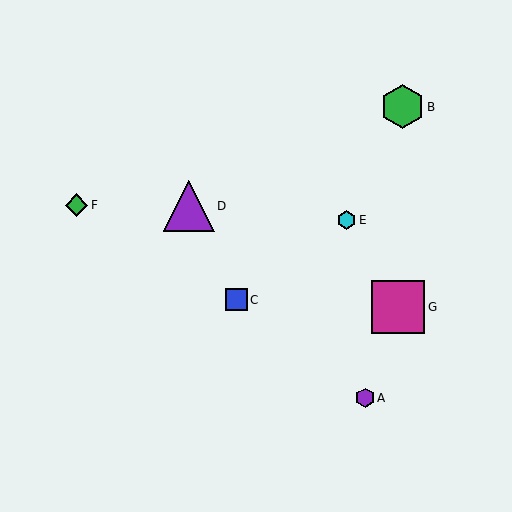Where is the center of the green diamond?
The center of the green diamond is at (77, 205).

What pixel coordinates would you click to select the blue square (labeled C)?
Click at (237, 300) to select the blue square C.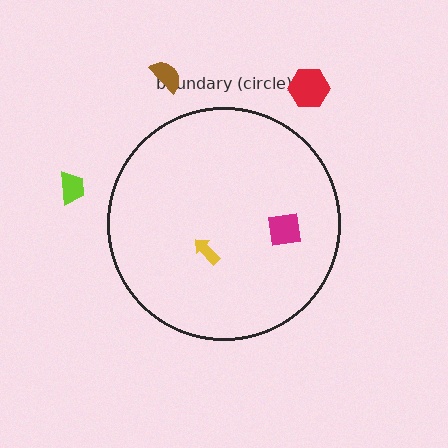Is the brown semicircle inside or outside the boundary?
Outside.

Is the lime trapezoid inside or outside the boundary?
Outside.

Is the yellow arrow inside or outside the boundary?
Inside.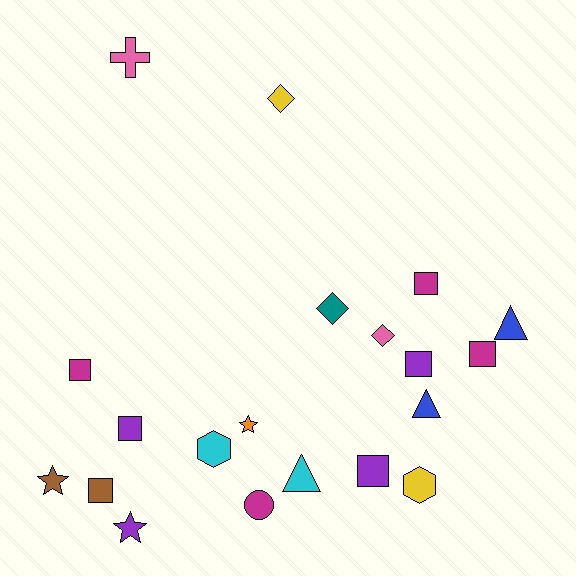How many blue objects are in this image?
There are 2 blue objects.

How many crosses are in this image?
There is 1 cross.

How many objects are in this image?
There are 20 objects.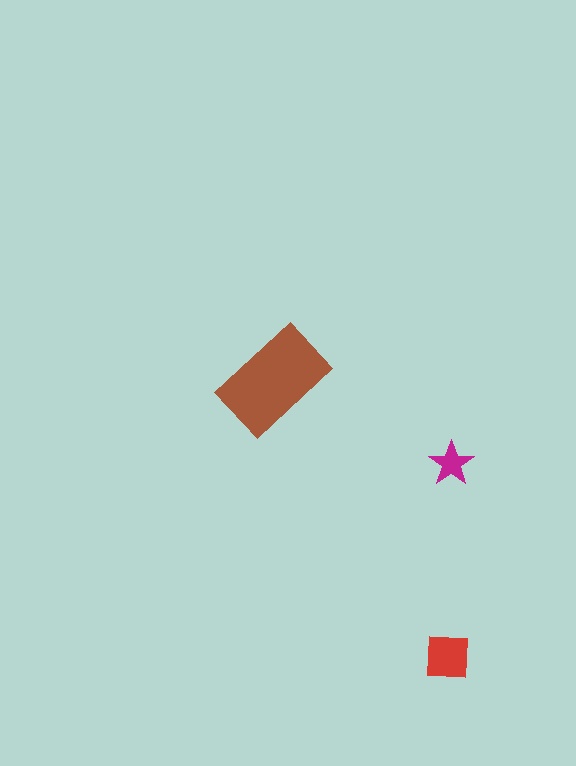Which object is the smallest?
The magenta star.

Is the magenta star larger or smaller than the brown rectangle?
Smaller.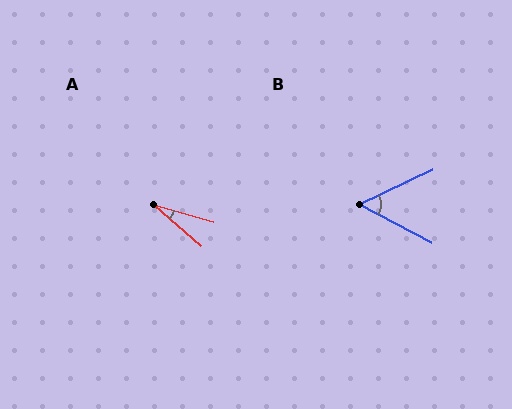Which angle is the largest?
B, at approximately 53 degrees.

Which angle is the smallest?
A, at approximately 25 degrees.